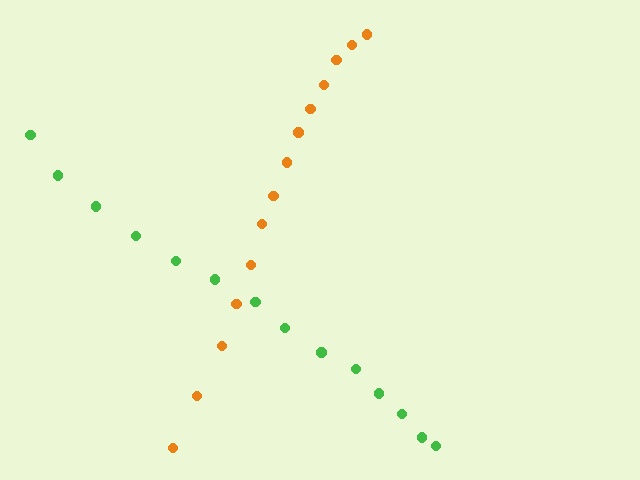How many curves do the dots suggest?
There are 2 distinct paths.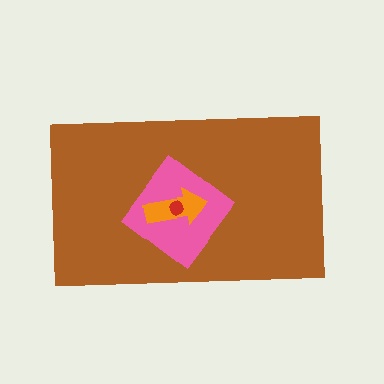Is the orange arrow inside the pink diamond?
Yes.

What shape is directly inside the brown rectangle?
The pink diamond.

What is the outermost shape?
The brown rectangle.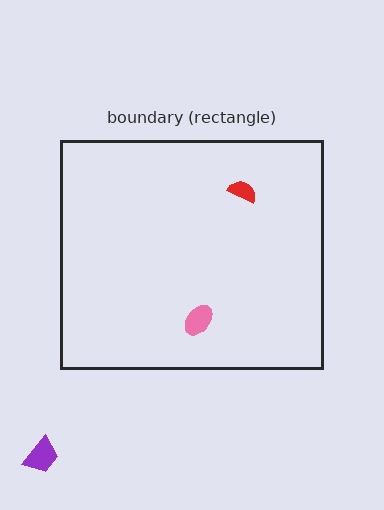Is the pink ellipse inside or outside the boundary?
Inside.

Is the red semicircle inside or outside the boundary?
Inside.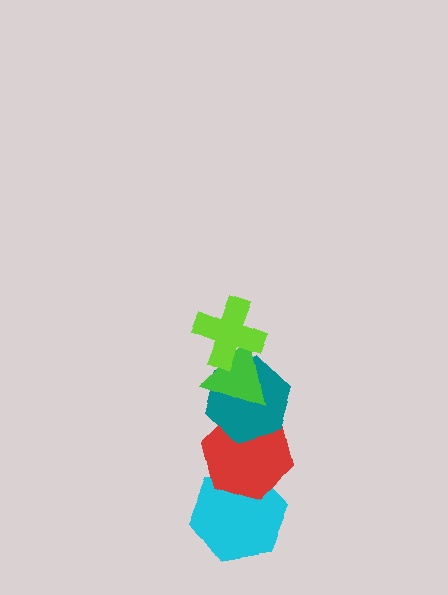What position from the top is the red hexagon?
The red hexagon is 4th from the top.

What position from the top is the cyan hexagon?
The cyan hexagon is 5th from the top.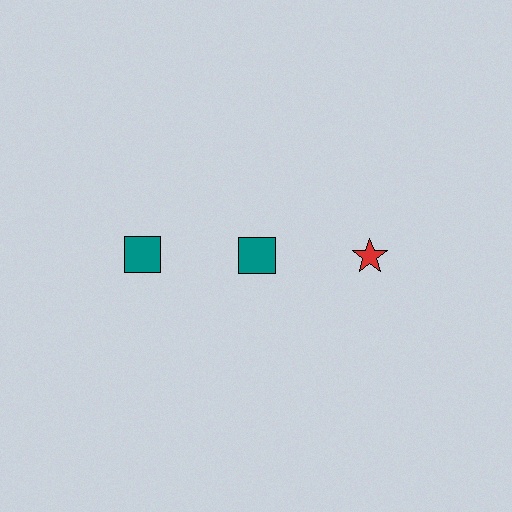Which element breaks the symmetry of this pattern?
The red star in the top row, center column breaks the symmetry. All other shapes are teal squares.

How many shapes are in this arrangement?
There are 3 shapes arranged in a grid pattern.